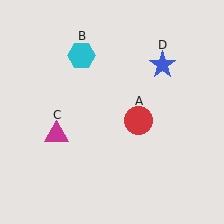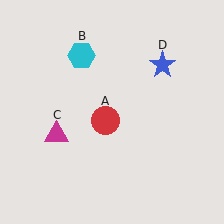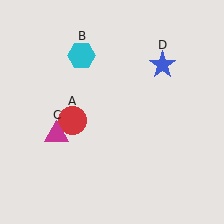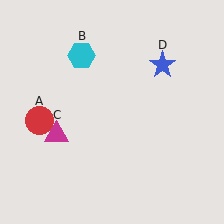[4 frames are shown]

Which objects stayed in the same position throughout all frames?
Cyan hexagon (object B) and magenta triangle (object C) and blue star (object D) remained stationary.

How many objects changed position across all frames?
1 object changed position: red circle (object A).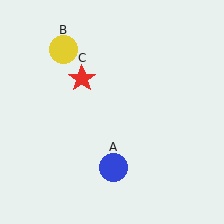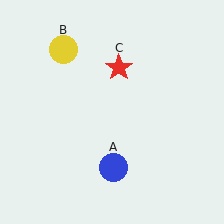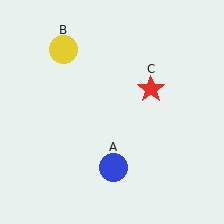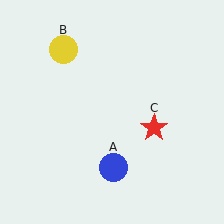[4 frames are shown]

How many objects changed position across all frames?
1 object changed position: red star (object C).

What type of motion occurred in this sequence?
The red star (object C) rotated clockwise around the center of the scene.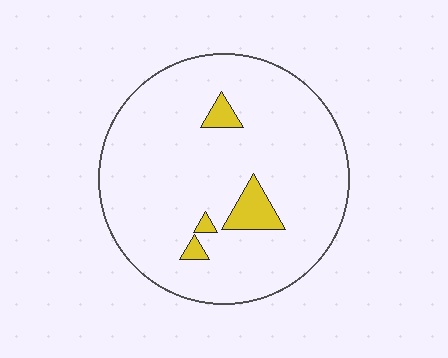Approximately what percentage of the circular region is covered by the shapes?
Approximately 5%.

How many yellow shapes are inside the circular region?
4.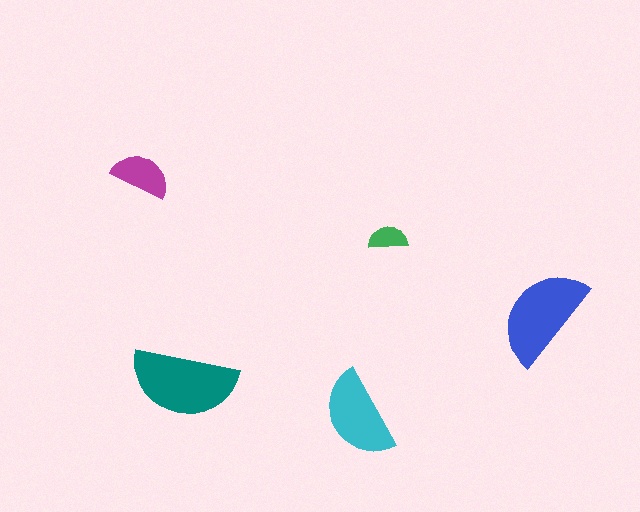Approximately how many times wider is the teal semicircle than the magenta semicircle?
About 2 times wider.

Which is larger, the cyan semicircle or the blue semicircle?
The blue one.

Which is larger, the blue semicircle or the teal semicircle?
The teal one.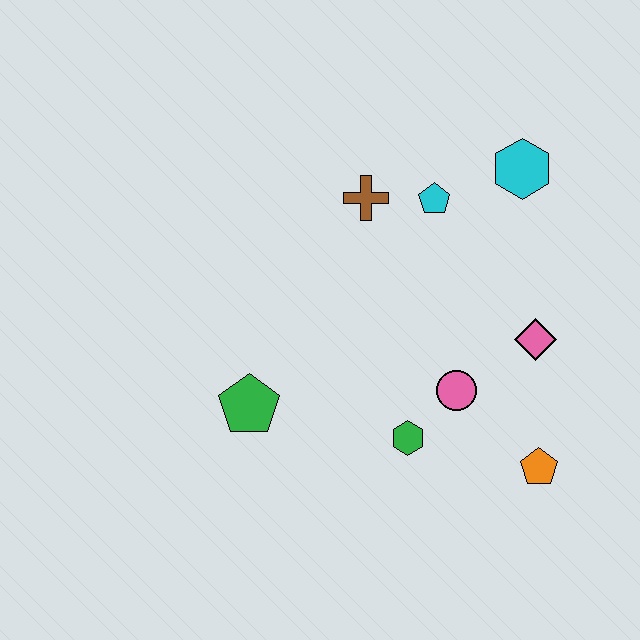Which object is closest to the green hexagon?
The pink circle is closest to the green hexagon.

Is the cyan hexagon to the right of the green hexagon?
Yes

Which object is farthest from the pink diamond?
The green pentagon is farthest from the pink diamond.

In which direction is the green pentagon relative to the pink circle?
The green pentagon is to the left of the pink circle.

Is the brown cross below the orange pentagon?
No